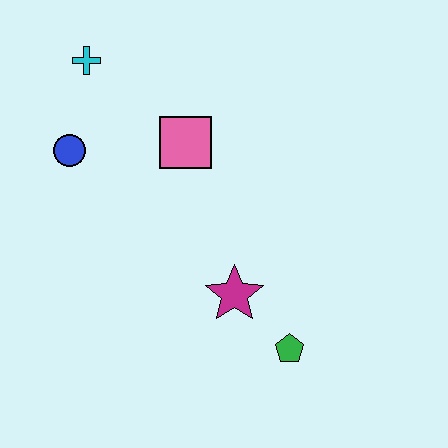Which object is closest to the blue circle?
The cyan cross is closest to the blue circle.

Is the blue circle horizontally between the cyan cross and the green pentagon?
No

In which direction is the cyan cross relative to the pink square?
The cyan cross is to the left of the pink square.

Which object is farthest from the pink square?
The green pentagon is farthest from the pink square.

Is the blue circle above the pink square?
No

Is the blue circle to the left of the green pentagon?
Yes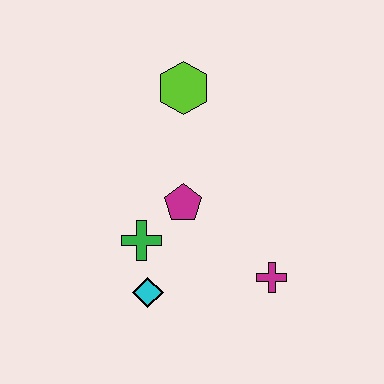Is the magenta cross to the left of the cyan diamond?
No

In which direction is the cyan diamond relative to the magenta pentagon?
The cyan diamond is below the magenta pentagon.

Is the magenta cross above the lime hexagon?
No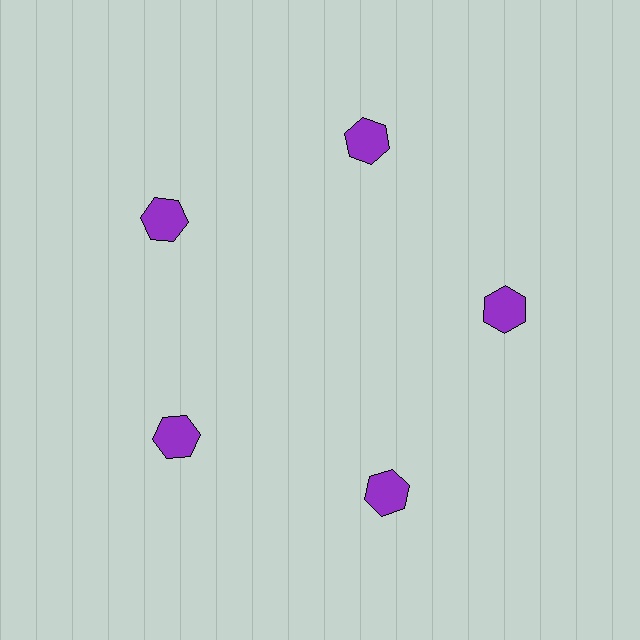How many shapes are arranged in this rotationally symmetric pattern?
There are 5 shapes, arranged in 5 groups of 1.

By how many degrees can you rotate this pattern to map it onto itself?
The pattern maps onto itself every 72 degrees of rotation.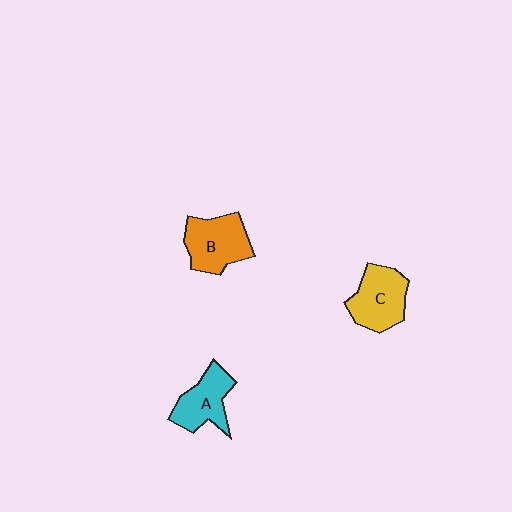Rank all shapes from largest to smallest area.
From largest to smallest: B (orange), C (yellow), A (cyan).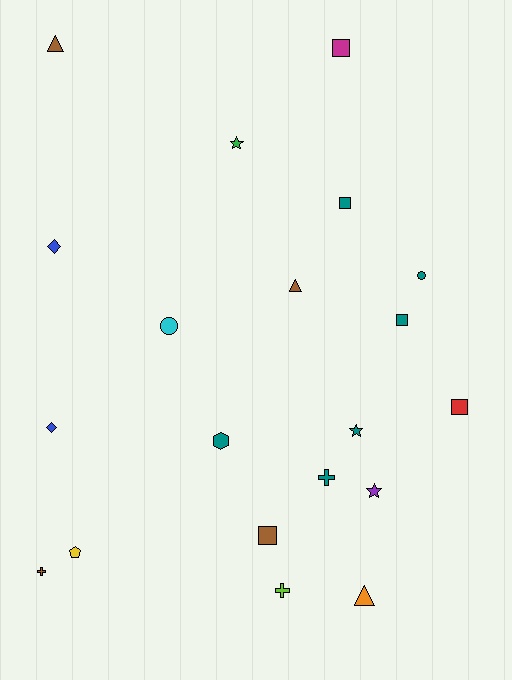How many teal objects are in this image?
There are 6 teal objects.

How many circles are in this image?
There are 2 circles.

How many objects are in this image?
There are 20 objects.